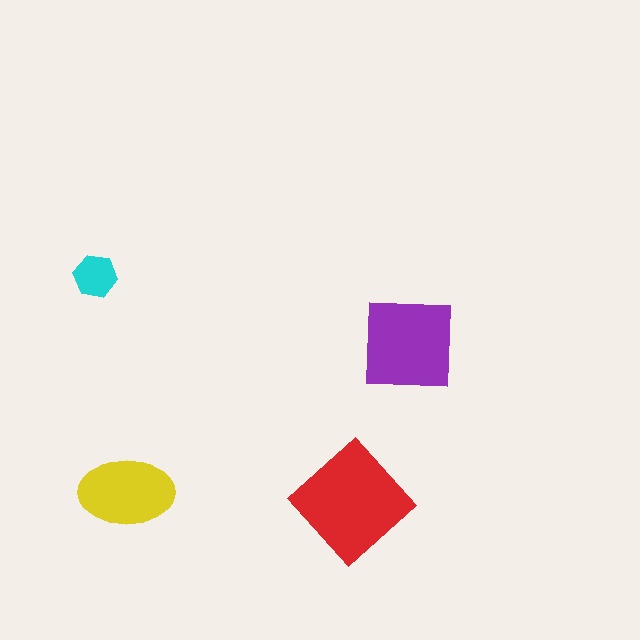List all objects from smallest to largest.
The cyan hexagon, the yellow ellipse, the purple square, the red diamond.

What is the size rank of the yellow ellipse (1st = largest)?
3rd.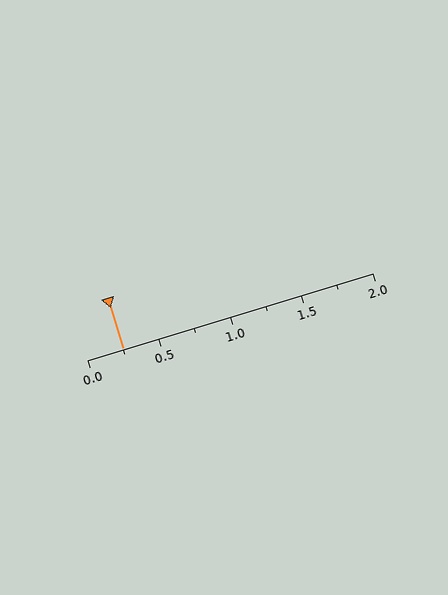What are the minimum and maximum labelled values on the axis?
The axis runs from 0.0 to 2.0.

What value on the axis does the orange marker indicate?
The marker indicates approximately 0.25.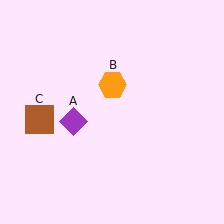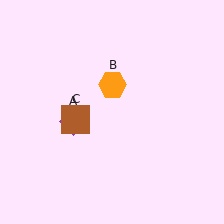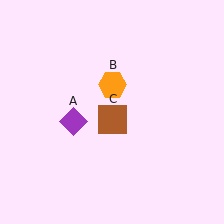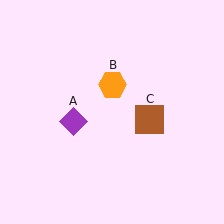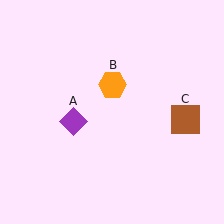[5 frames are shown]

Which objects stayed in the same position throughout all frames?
Purple diamond (object A) and orange hexagon (object B) remained stationary.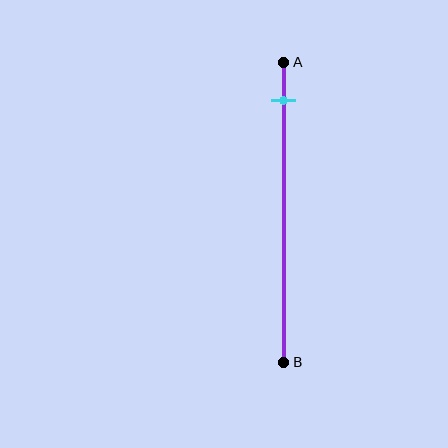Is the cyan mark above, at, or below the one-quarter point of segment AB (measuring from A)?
The cyan mark is above the one-quarter point of segment AB.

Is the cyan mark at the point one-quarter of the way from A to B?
No, the mark is at about 15% from A, not at the 25% one-quarter point.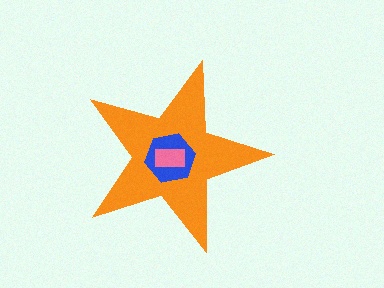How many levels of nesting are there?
3.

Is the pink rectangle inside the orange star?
Yes.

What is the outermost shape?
The orange star.